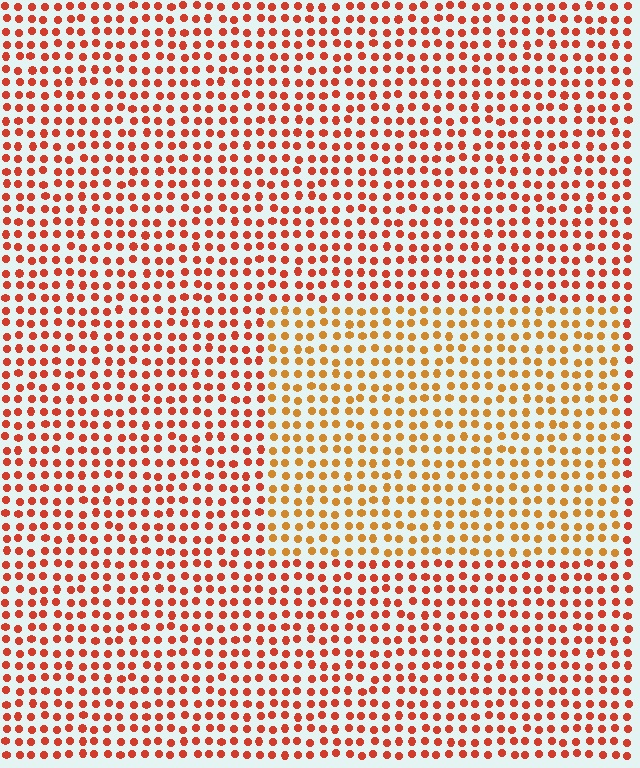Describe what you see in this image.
The image is filled with small red elements in a uniform arrangement. A rectangle-shaped region is visible where the elements are tinted to a slightly different hue, forming a subtle color boundary.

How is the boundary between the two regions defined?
The boundary is defined purely by a slight shift in hue (about 28 degrees). Spacing, size, and orientation are identical on both sides.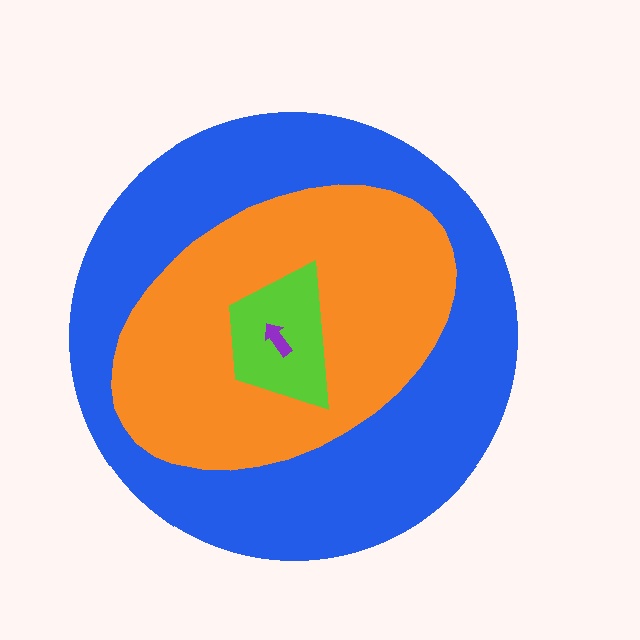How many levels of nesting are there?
4.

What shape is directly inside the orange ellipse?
The lime trapezoid.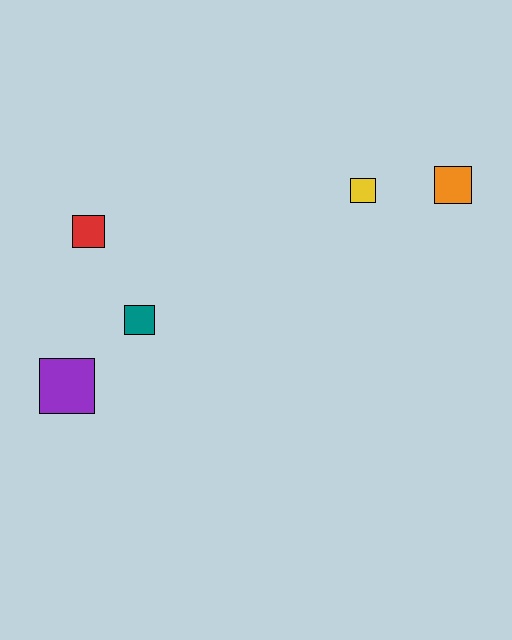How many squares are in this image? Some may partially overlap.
There are 5 squares.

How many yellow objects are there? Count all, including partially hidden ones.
There is 1 yellow object.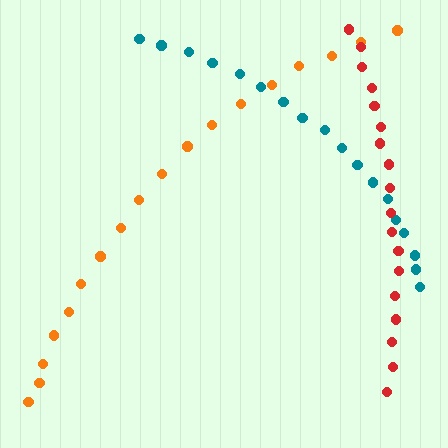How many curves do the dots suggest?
There are 3 distinct paths.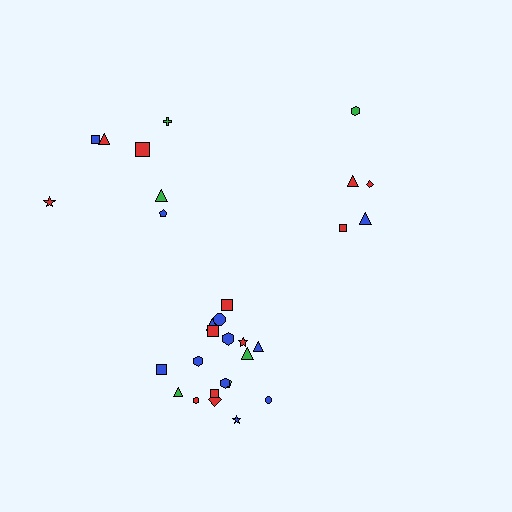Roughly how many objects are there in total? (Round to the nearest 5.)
Roughly 30 objects in total.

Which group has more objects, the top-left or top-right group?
The top-left group.